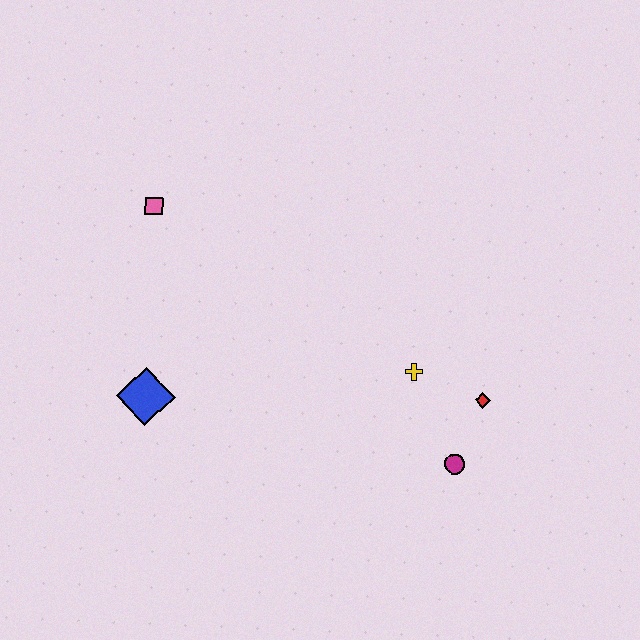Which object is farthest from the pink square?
The magenta circle is farthest from the pink square.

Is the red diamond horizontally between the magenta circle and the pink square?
No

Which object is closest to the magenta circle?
The red diamond is closest to the magenta circle.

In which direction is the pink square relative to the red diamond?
The pink square is to the left of the red diamond.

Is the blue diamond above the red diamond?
No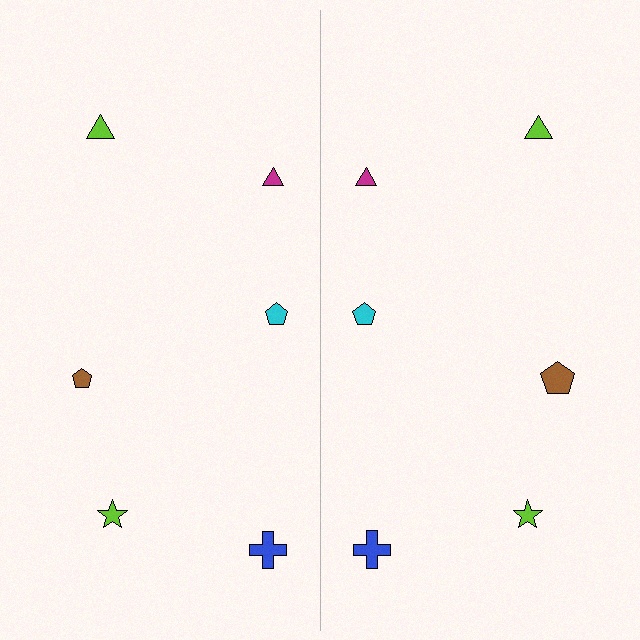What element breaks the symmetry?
The brown pentagon on the right side has a different size than its mirror counterpart.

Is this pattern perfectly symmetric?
No, the pattern is not perfectly symmetric. The brown pentagon on the right side has a different size than its mirror counterpart.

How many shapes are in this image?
There are 12 shapes in this image.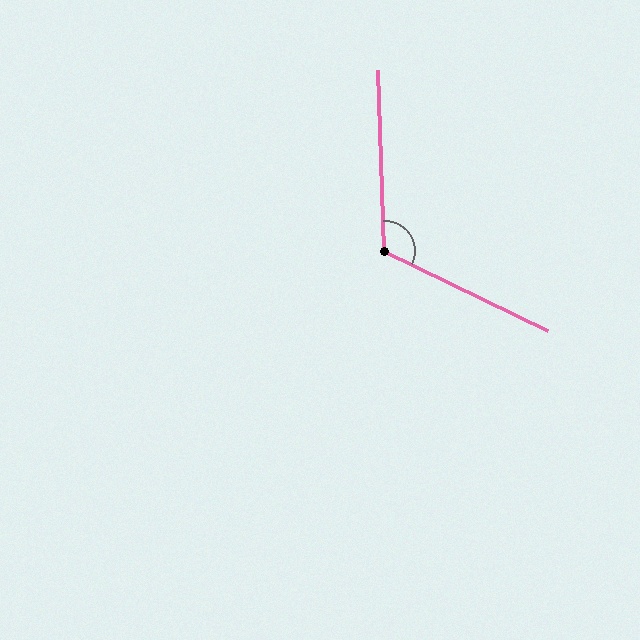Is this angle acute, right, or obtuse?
It is obtuse.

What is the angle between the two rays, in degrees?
Approximately 118 degrees.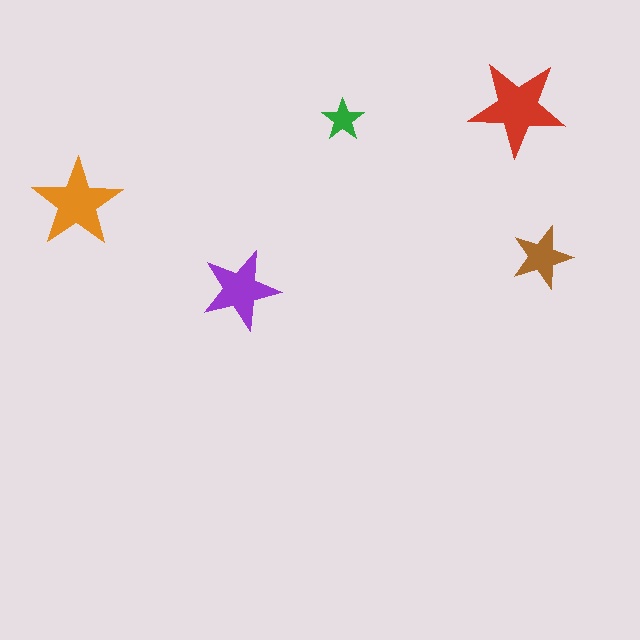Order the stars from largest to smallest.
the red one, the orange one, the purple one, the brown one, the green one.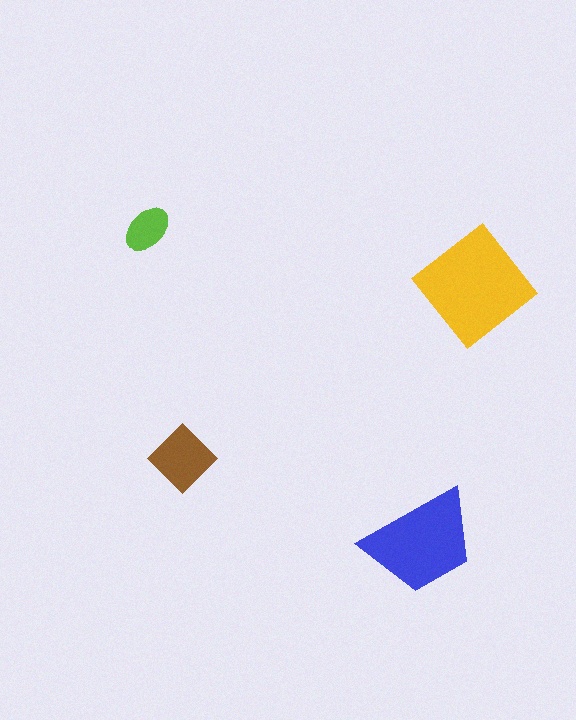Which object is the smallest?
The lime ellipse.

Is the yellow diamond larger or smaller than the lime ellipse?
Larger.